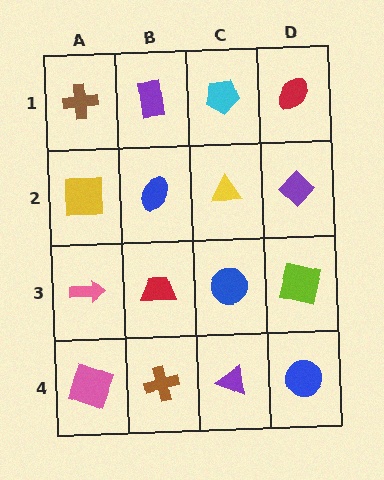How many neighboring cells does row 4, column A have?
2.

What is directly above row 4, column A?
A pink arrow.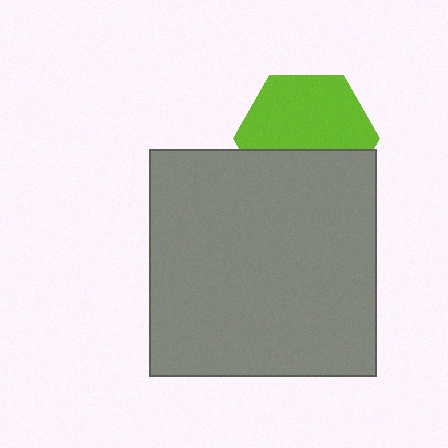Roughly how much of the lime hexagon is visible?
About half of it is visible (roughly 60%).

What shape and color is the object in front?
The object in front is a gray square.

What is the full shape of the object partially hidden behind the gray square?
The partially hidden object is a lime hexagon.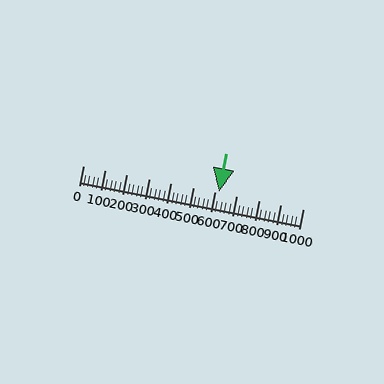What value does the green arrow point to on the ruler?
The green arrow points to approximately 616.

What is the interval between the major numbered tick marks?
The major tick marks are spaced 100 units apart.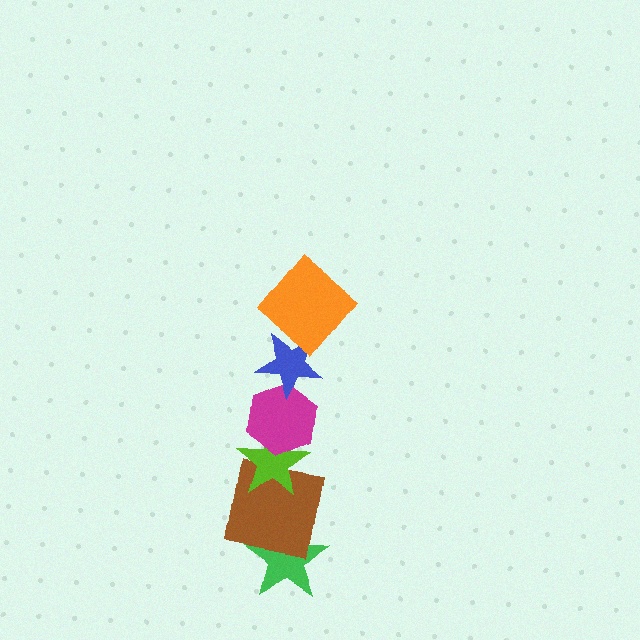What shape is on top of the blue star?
The orange diamond is on top of the blue star.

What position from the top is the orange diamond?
The orange diamond is 1st from the top.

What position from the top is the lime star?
The lime star is 4th from the top.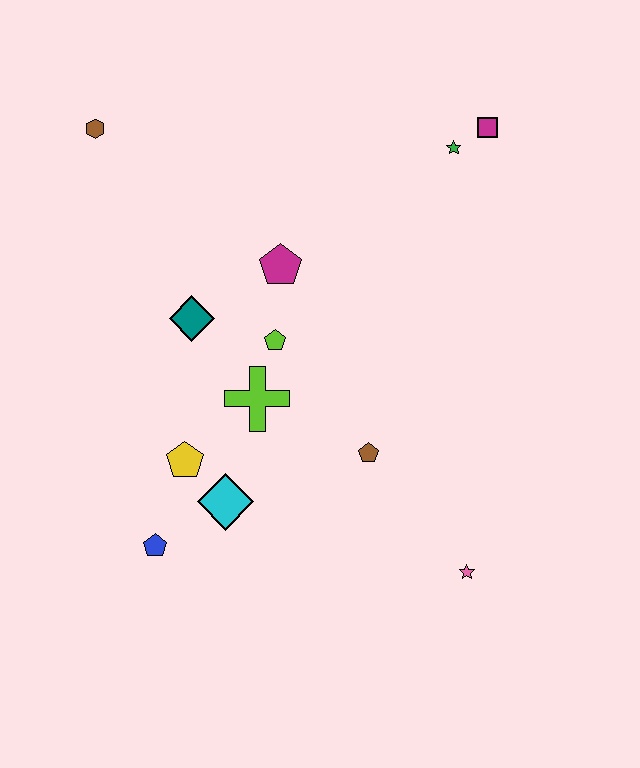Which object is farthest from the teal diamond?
The pink star is farthest from the teal diamond.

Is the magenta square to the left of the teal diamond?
No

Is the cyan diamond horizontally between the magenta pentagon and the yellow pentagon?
Yes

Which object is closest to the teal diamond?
The lime pentagon is closest to the teal diamond.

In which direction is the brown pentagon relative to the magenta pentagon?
The brown pentagon is below the magenta pentagon.